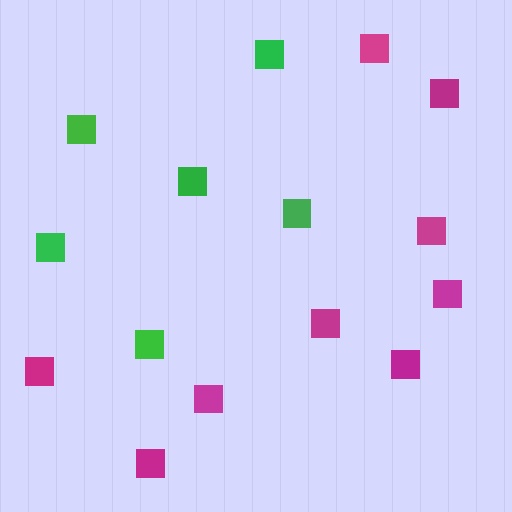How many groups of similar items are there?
There are 2 groups: one group of magenta squares (9) and one group of green squares (6).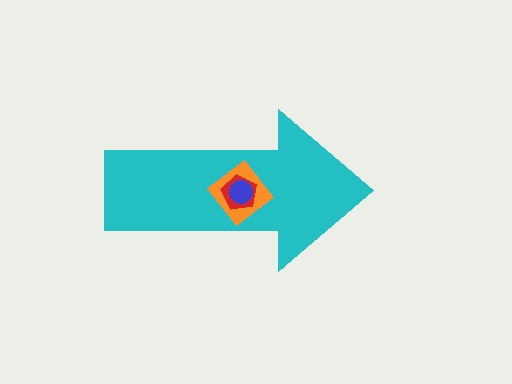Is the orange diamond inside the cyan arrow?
Yes.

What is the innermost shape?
The blue circle.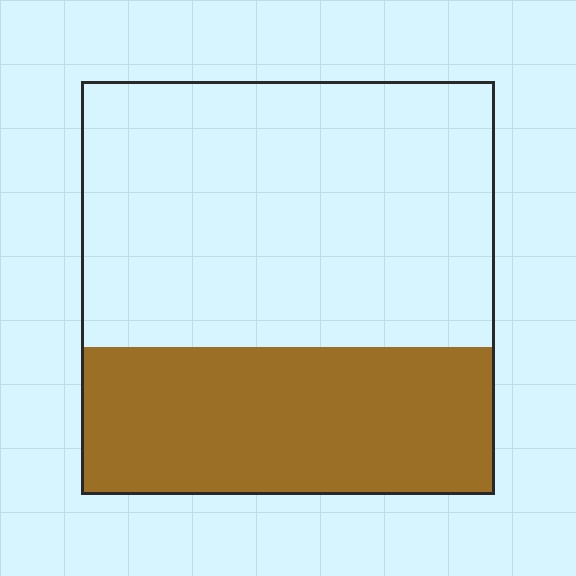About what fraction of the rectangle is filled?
About three eighths (3/8).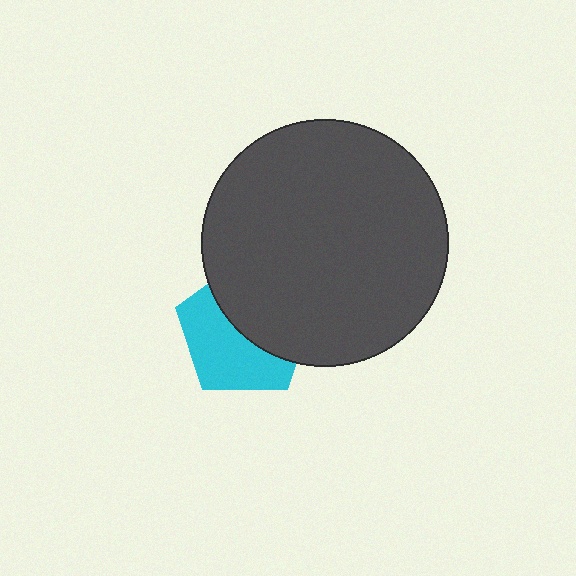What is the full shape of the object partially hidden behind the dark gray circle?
The partially hidden object is a cyan pentagon.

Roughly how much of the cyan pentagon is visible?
About half of it is visible (roughly 51%).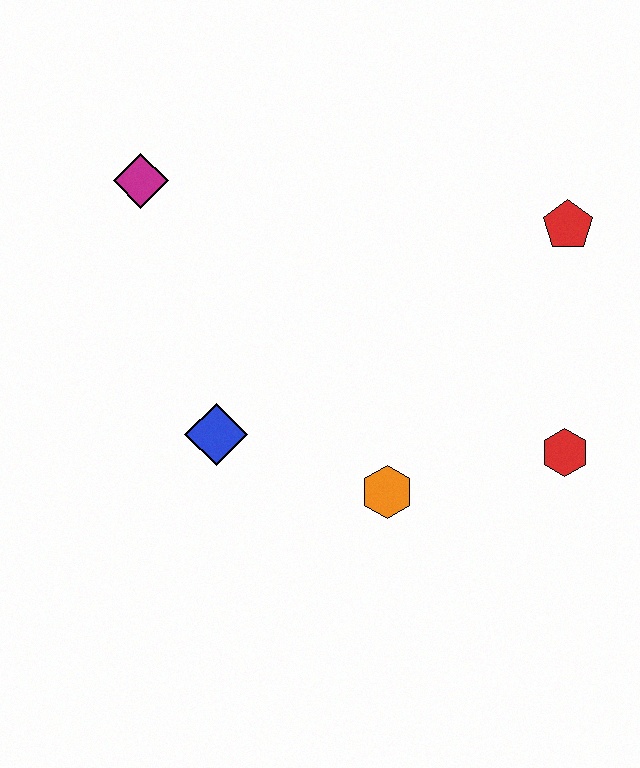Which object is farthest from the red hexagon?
The magenta diamond is farthest from the red hexagon.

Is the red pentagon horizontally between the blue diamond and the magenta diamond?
No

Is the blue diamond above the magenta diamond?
No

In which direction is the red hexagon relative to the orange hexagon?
The red hexagon is to the right of the orange hexagon.